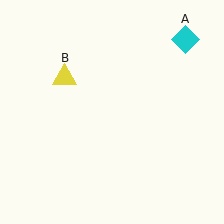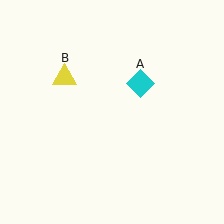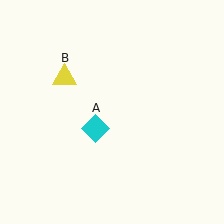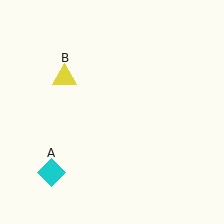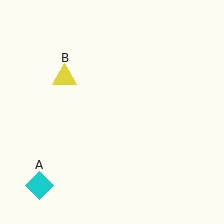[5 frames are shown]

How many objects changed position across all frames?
1 object changed position: cyan diamond (object A).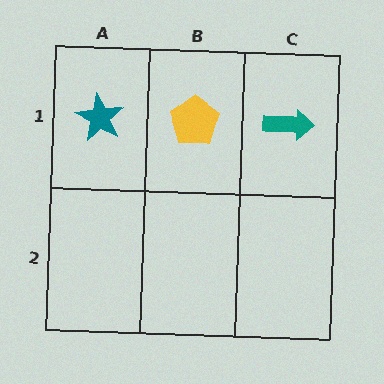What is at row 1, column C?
A teal arrow.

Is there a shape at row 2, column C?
No, that cell is empty.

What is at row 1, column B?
A yellow pentagon.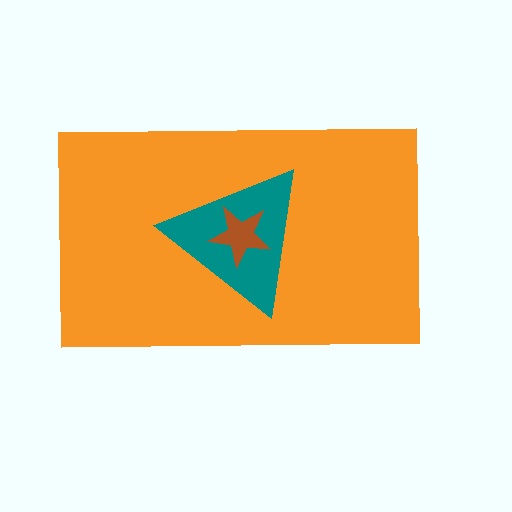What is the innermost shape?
The brown star.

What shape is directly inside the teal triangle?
The brown star.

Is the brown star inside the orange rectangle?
Yes.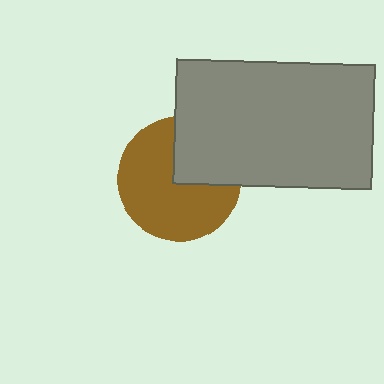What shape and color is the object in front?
The object in front is a gray rectangle.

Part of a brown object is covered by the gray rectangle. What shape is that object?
It is a circle.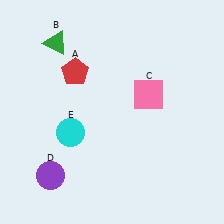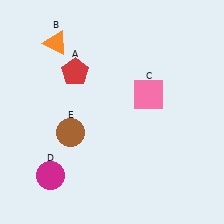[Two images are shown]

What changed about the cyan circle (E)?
In Image 1, E is cyan. In Image 2, it changed to brown.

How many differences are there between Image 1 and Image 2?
There are 3 differences between the two images.